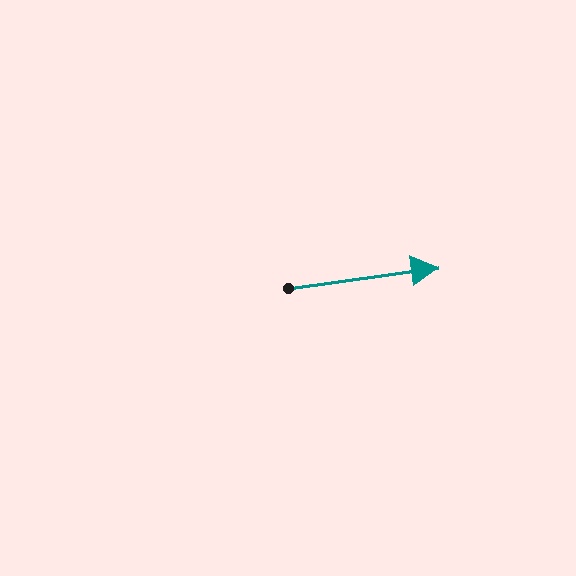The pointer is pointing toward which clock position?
Roughly 3 o'clock.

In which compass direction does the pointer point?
East.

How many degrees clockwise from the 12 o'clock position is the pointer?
Approximately 82 degrees.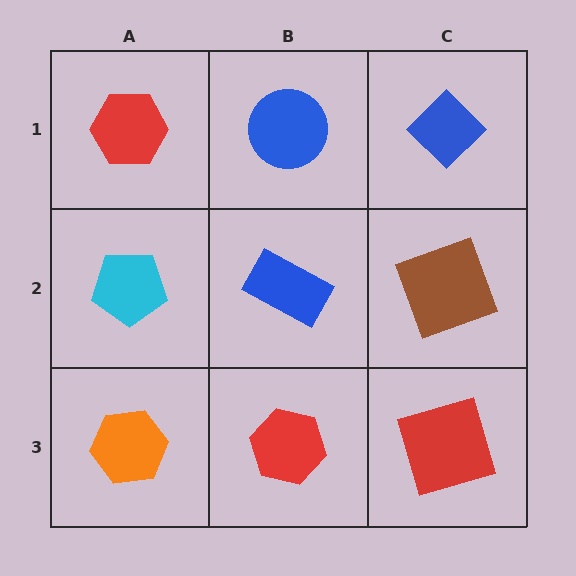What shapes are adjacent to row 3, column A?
A cyan pentagon (row 2, column A), a red hexagon (row 3, column B).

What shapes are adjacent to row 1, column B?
A blue rectangle (row 2, column B), a red hexagon (row 1, column A), a blue diamond (row 1, column C).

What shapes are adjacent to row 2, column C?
A blue diamond (row 1, column C), a red square (row 3, column C), a blue rectangle (row 2, column B).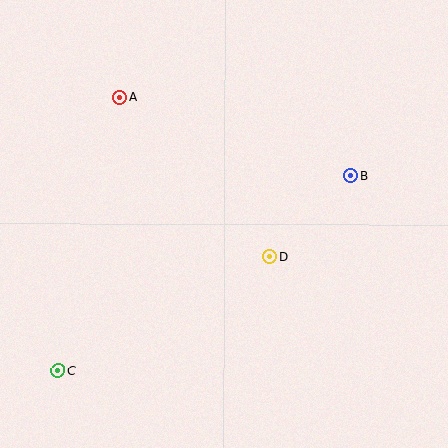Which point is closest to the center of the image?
Point D at (270, 257) is closest to the center.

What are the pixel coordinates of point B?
Point B is at (351, 176).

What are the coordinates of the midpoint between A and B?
The midpoint between A and B is at (236, 136).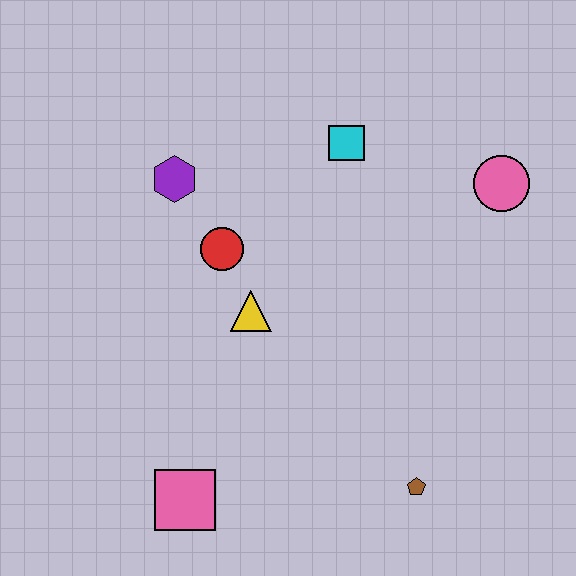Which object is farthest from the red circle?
The brown pentagon is farthest from the red circle.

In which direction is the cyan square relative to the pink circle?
The cyan square is to the left of the pink circle.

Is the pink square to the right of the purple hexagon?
Yes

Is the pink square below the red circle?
Yes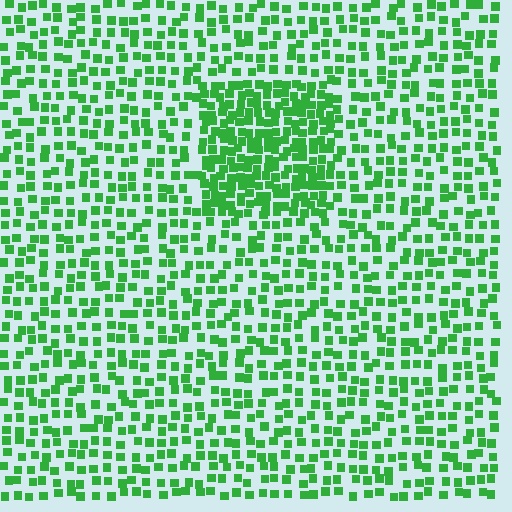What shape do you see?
I see a rectangle.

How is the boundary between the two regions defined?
The boundary is defined by a change in element density (approximately 2.0x ratio). All elements are the same color, size, and shape.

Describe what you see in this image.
The image contains small green elements arranged at two different densities. A rectangle-shaped region is visible where the elements are more densely packed than the surrounding area.